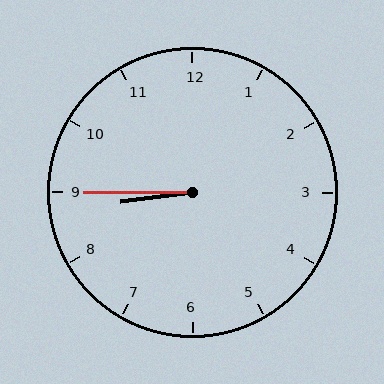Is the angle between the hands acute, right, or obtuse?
It is acute.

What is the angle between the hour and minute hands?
Approximately 8 degrees.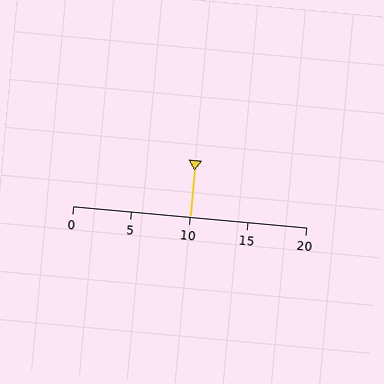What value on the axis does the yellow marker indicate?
The marker indicates approximately 10.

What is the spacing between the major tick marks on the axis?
The major ticks are spaced 5 apart.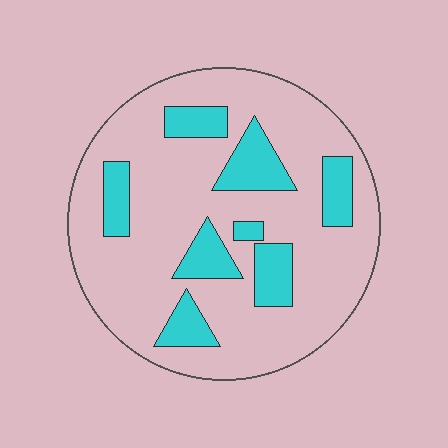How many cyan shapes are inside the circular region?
8.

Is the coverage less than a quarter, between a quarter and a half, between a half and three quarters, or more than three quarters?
Less than a quarter.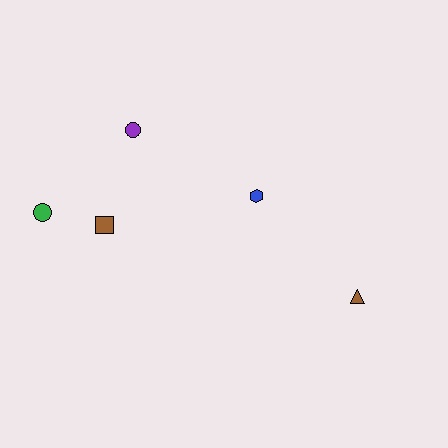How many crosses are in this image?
There are no crosses.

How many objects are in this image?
There are 5 objects.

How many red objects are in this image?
There are no red objects.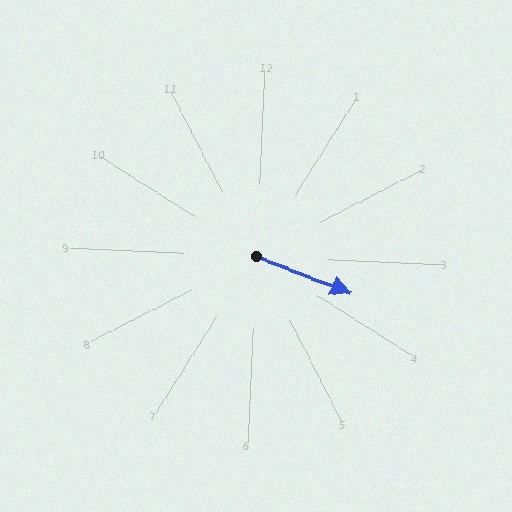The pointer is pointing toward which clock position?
Roughly 4 o'clock.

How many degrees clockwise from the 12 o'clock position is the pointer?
Approximately 109 degrees.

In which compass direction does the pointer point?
East.